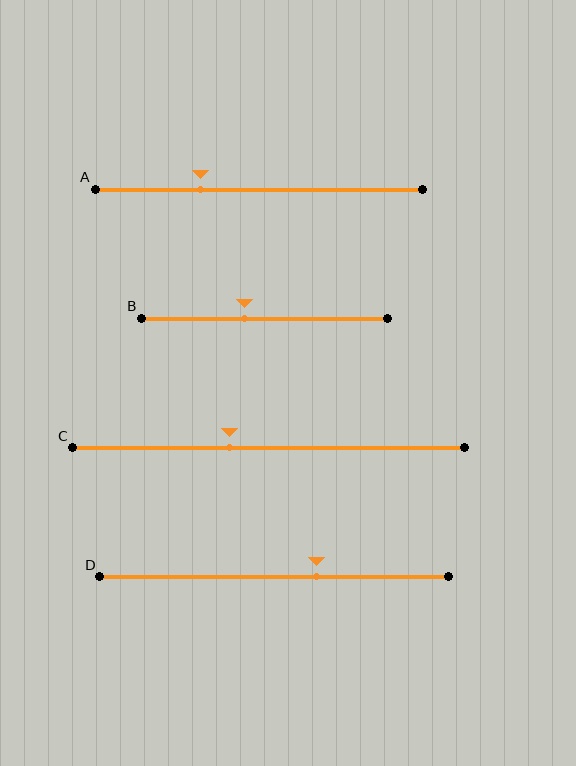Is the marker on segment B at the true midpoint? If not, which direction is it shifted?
No, the marker on segment B is shifted to the left by about 8% of the segment length.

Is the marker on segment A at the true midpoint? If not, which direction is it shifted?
No, the marker on segment A is shifted to the left by about 18% of the segment length.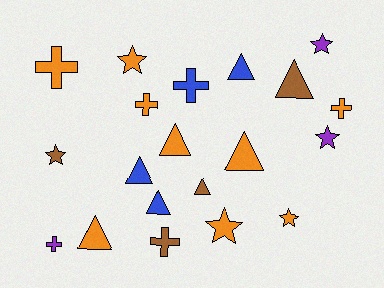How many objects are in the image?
There are 20 objects.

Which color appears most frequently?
Orange, with 9 objects.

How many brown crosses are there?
There is 1 brown cross.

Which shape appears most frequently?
Triangle, with 8 objects.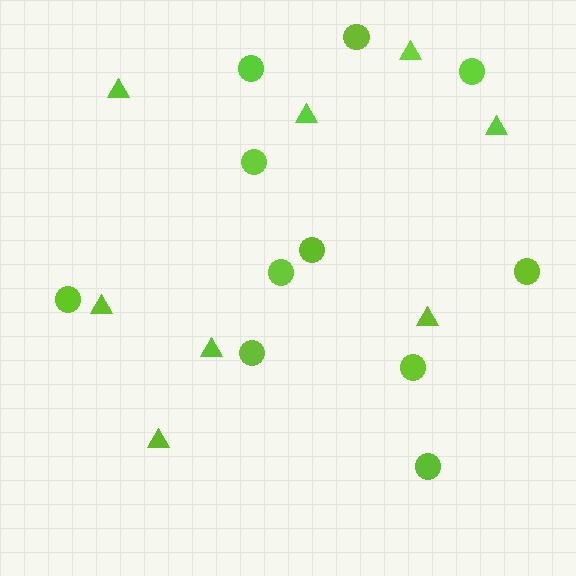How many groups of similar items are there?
There are 2 groups: one group of triangles (8) and one group of circles (11).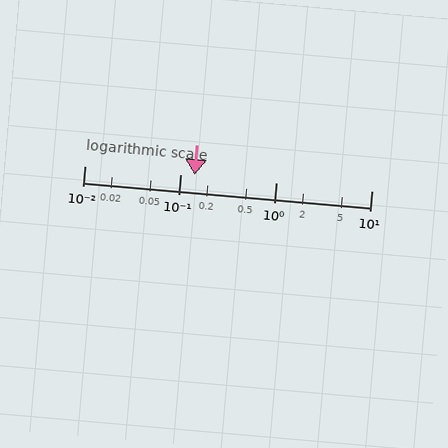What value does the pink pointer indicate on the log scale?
The pointer indicates approximately 0.14.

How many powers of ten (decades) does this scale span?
The scale spans 3 decades, from 0.01 to 10.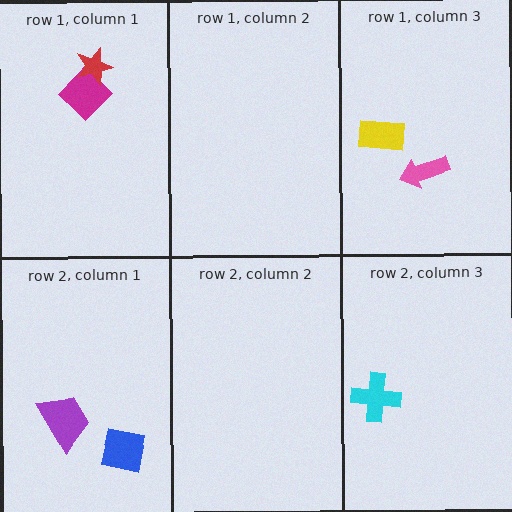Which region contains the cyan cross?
The row 2, column 3 region.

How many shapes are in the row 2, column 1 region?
2.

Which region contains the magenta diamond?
The row 1, column 1 region.